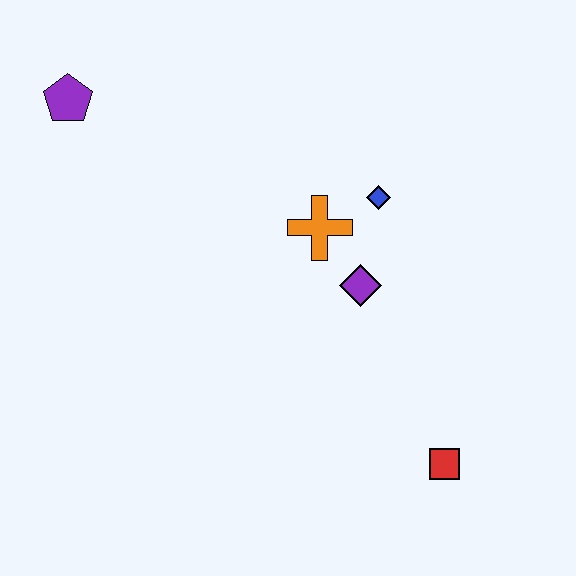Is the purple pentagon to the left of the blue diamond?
Yes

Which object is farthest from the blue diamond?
The purple pentagon is farthest from the blue diamond.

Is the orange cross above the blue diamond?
No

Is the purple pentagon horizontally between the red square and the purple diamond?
No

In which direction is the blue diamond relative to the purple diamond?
The blue diamond is above the purple diamond.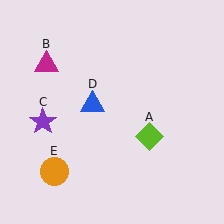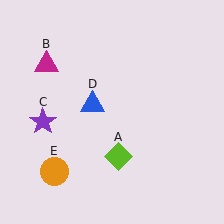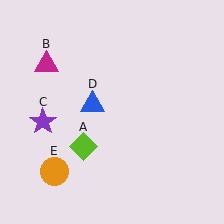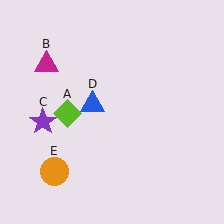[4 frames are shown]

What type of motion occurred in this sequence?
The lime diamond (object A) rotated clockwise around the center of the scene.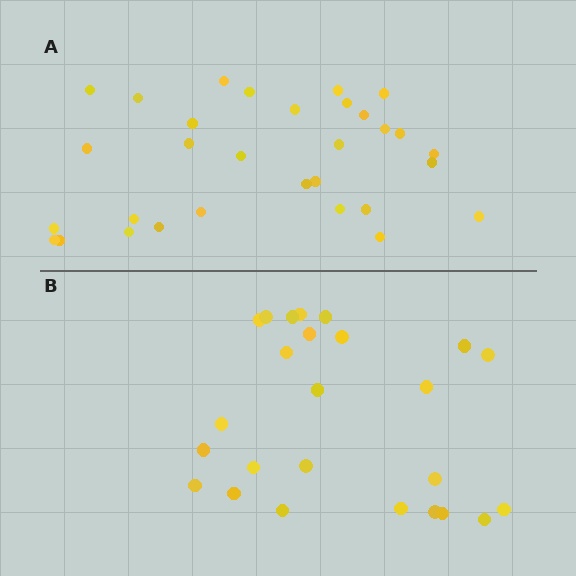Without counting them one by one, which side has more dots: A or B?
Region A (the top region) has more dots.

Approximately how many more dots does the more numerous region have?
Region A has about 6 more dots than region B.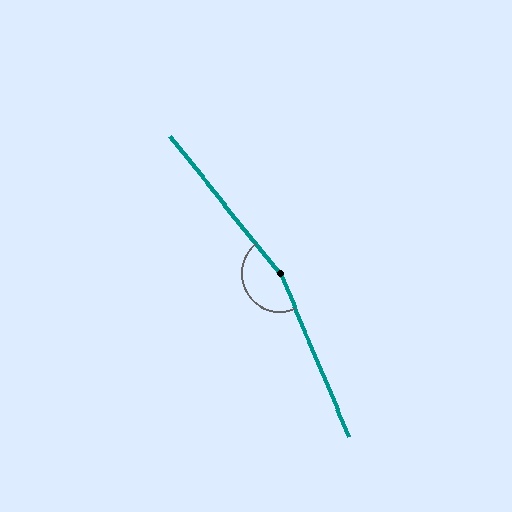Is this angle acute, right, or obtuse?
It is obtuse.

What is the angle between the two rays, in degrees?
Approximately 164 degrees.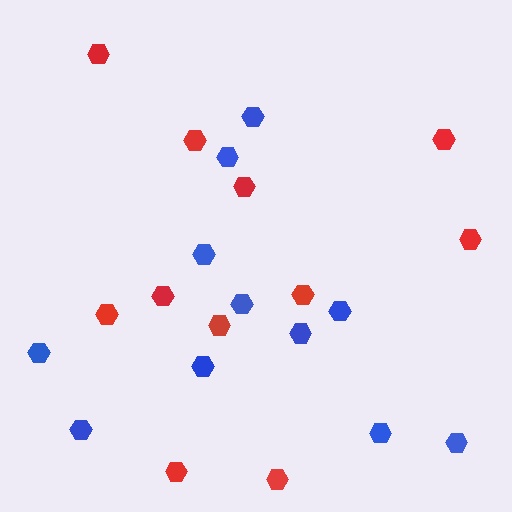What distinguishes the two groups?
There are 2 groups: one group of red hexagons (11) and one group of blue hexagons (11).